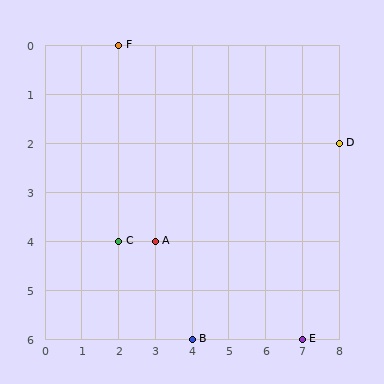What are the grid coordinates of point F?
Point F is at grid coordinates (2, 0).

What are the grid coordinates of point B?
Point B is at grid coordinates (4, 6).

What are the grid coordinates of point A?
Point A is at grid coordinates (3, 4).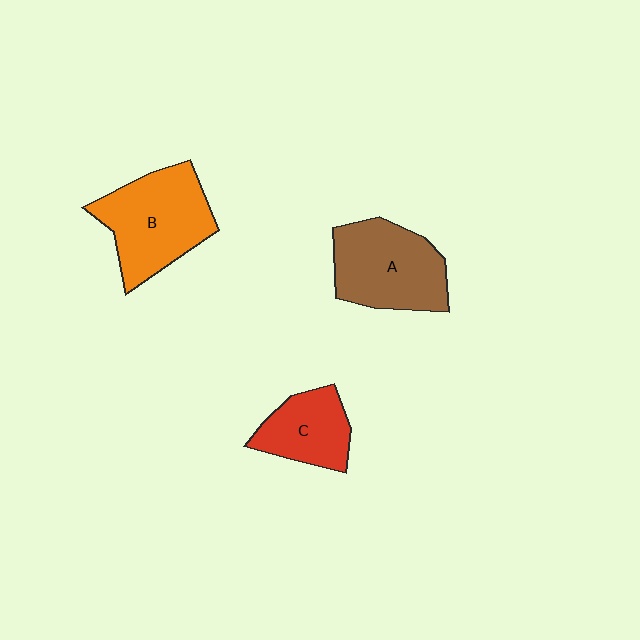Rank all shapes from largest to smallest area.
From largest to smallest: B (orange), A (brown), C (red).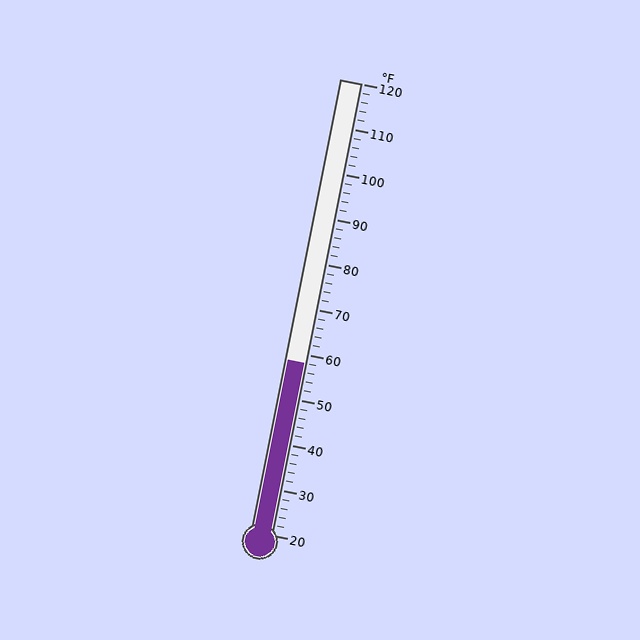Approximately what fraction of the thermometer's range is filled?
The thermometer is filled to approximately 40% of its range.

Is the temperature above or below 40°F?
The temperature is above 40°F.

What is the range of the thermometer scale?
The thermometer scale ranges from 20°F to 120°F.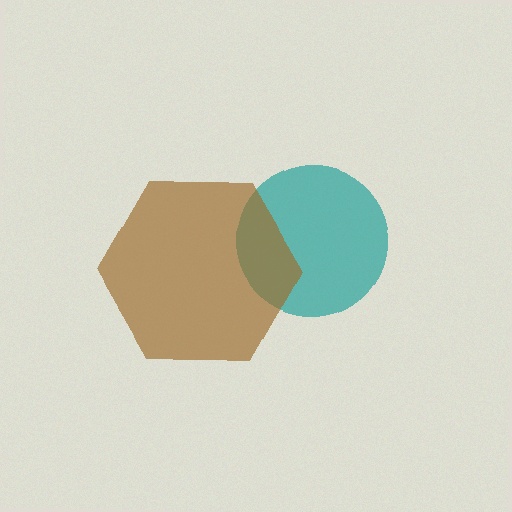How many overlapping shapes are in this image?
There are 2 overlapping shapes in the image.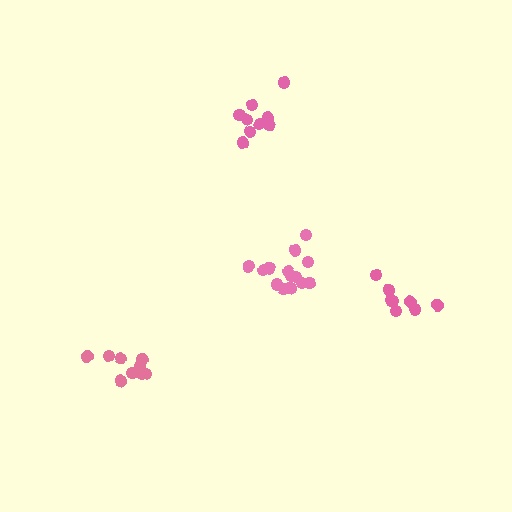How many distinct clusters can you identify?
There are 4 distinct clusters.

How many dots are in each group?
Group 1: 9 dots, Group 2: 9 dots, Group 3: 8 dots, Group 4: 14 dots (40 total).